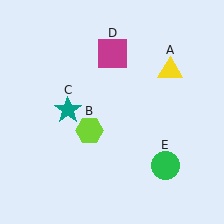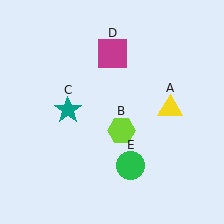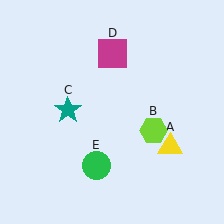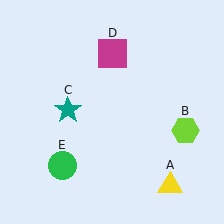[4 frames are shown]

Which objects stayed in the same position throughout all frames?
Teal star (object C) and magenta square (object D) remained stationary.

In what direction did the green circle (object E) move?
The green circle (object E) moved left.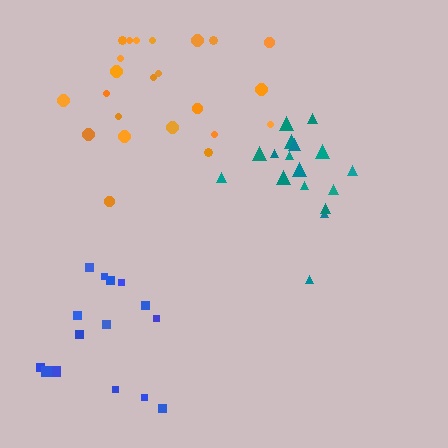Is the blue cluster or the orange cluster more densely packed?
Blue.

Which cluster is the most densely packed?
Teal.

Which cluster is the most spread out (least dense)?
Orange.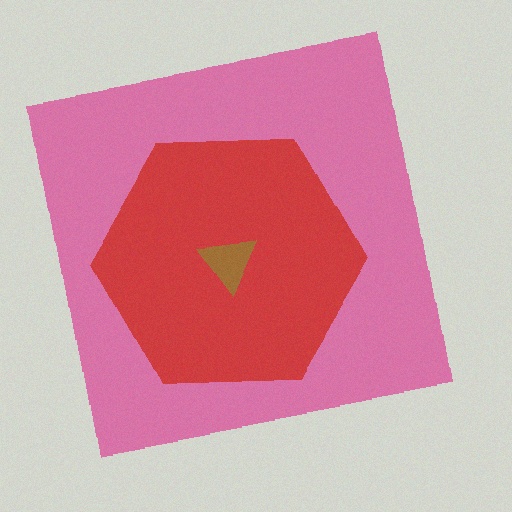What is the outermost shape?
The pink square.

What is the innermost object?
The brown triangle.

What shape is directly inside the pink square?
The red hexagon.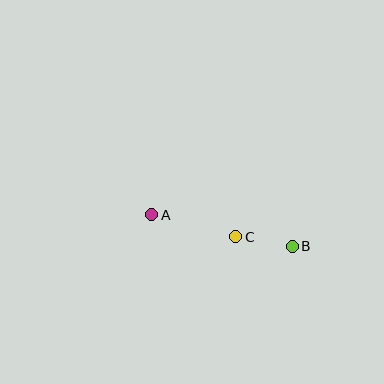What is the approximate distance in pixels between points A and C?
The distance between A and C is approximately 87 pixels.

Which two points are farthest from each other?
Points A and B are farthest from each other.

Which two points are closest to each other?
Points B and C are closest to each other.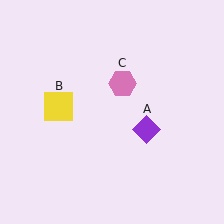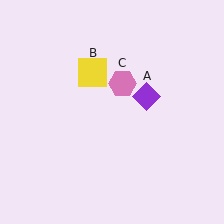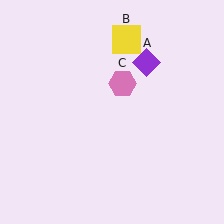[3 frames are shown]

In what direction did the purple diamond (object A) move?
The purple diamond (object A) moved up.